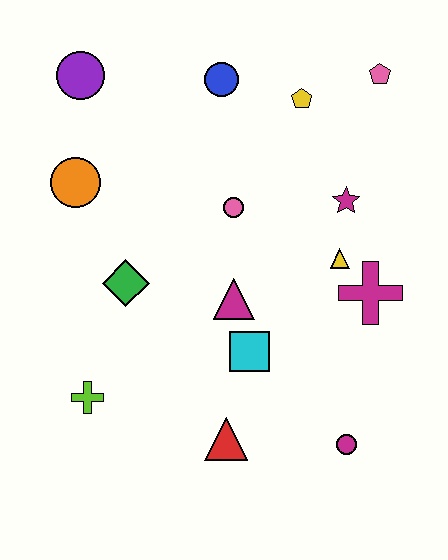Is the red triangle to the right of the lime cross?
Yes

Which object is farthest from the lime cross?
The pink pentagon is farthest from the lime cross.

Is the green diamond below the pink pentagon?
Yes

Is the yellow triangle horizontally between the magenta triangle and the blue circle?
No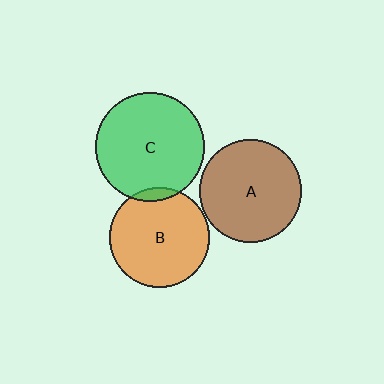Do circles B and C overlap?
Yes.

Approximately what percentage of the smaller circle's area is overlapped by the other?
Approximately 5%.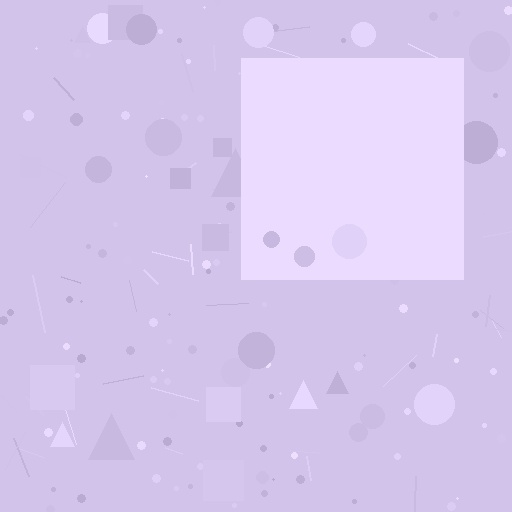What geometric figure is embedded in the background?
A square is embedded in the background.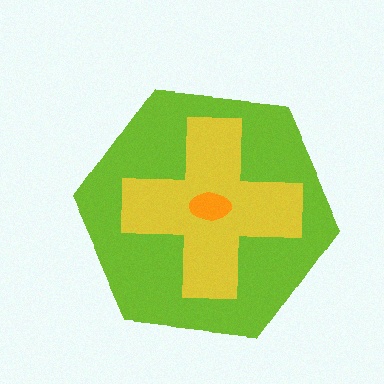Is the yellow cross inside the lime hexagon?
Yes.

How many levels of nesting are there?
3.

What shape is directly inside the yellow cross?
The orange ellipse.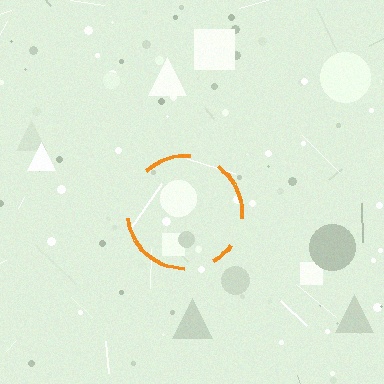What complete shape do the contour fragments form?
The contour fragments form a circle.